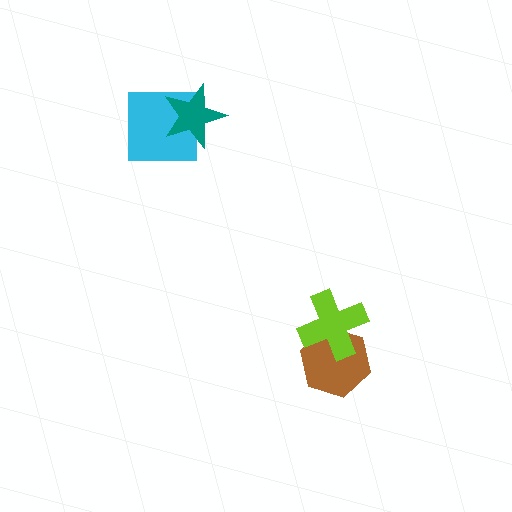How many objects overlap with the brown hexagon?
1 object overlaps with the brown hexagon.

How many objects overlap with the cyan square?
1 object overlaps with the cyan square.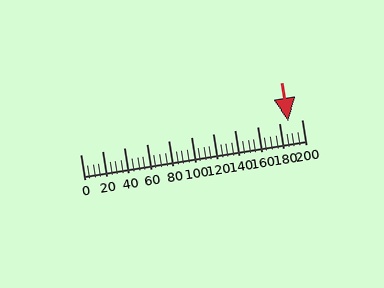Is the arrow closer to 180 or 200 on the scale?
The arrow is closer to 180.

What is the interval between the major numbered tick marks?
The major tick marks are spaced 20 units apart.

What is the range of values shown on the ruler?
The ruler shows values from 0 to 200.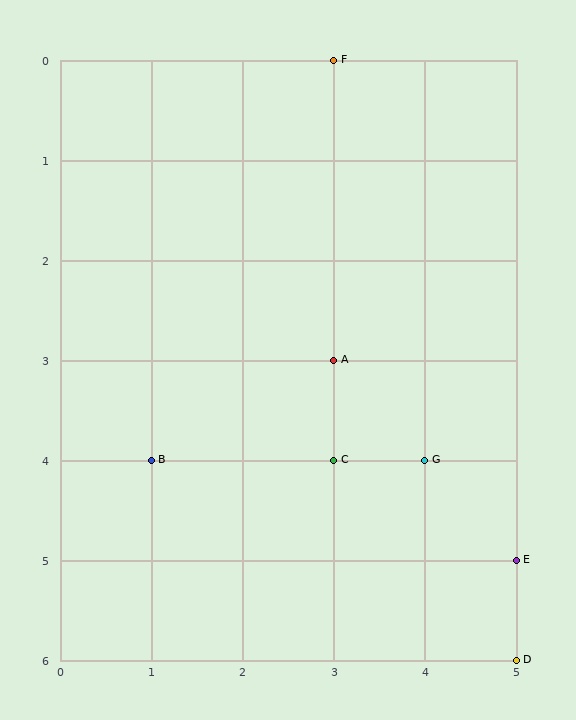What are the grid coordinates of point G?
Point G is at grid coordinates (4, 4).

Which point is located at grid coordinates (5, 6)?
Point D is at (5, 6).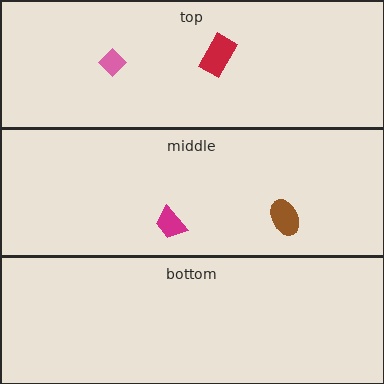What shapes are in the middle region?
The magenta trapezoid, the brown ellipse.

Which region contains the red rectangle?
The top region.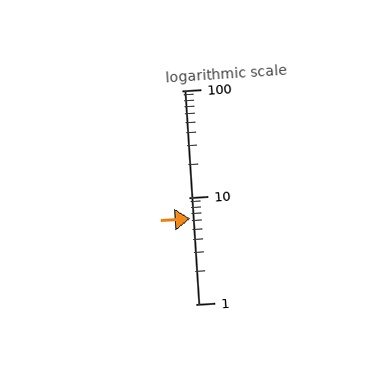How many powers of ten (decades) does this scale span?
The scale spans 2 decades, from 1 to 100.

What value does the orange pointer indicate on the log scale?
The pointer indicates approximately 6.3.